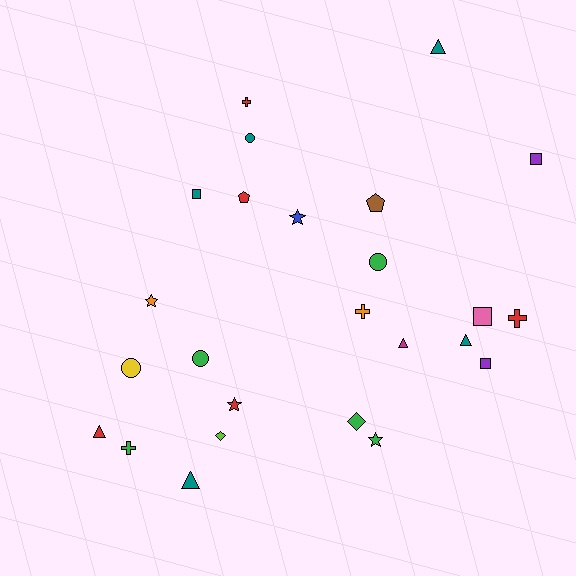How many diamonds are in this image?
There are 2 diamonds.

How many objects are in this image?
There are 25 objects.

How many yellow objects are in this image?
There is 1 yellow object.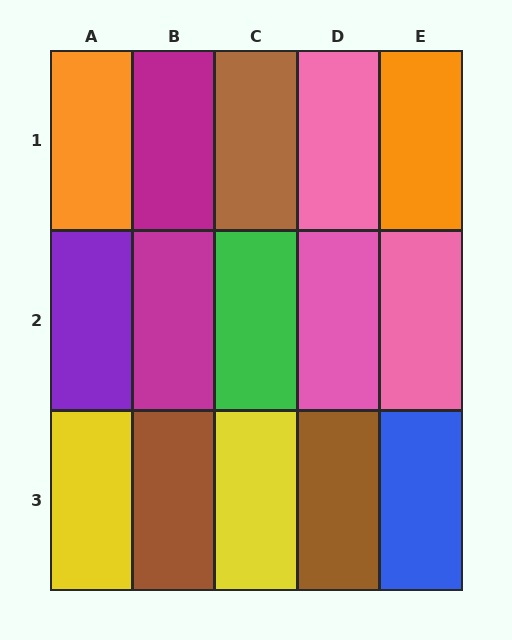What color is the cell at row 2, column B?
Magenta.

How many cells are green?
1 cell is green.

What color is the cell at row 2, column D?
Pink.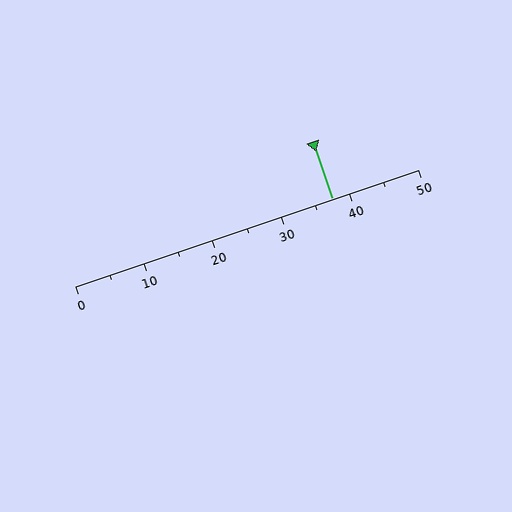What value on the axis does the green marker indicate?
The marker indicates approximately 37.5.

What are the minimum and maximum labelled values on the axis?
The axis runs from 0 to 50.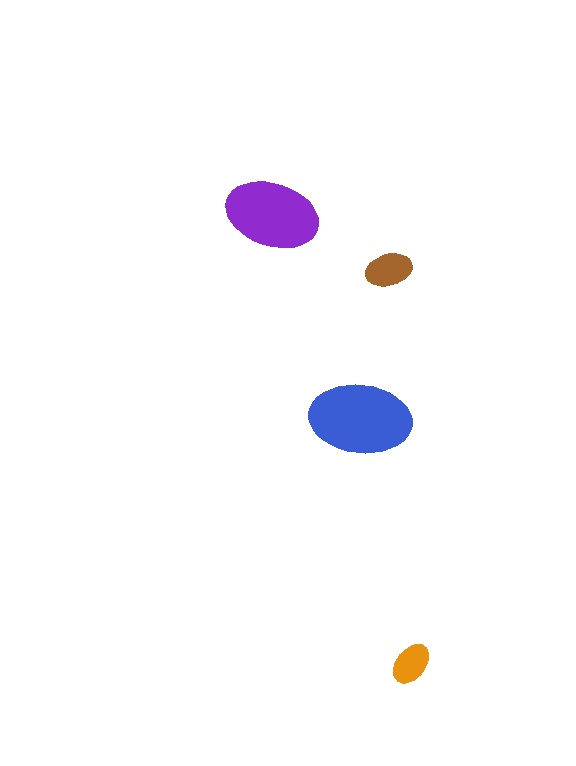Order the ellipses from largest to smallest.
the blue one, the purple one, the brown one, the orange one.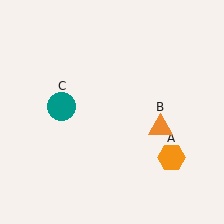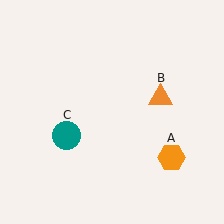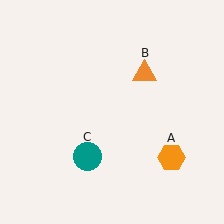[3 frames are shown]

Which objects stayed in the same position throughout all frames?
Orange hexagon (object A) remained stationary.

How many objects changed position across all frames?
2 objects changed position: orange triangle (object B), teal circle (object C).